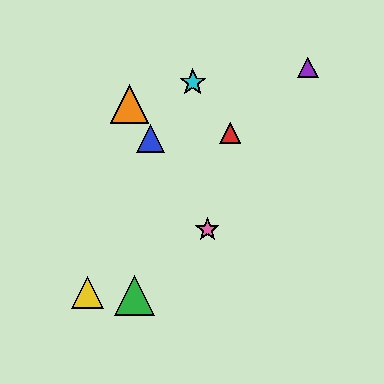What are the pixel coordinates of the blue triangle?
The blue triangle is at (151, 138).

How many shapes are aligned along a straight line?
3 shapes (the blue triangle, the orange triangle, the pink star) are aligned along a straight line.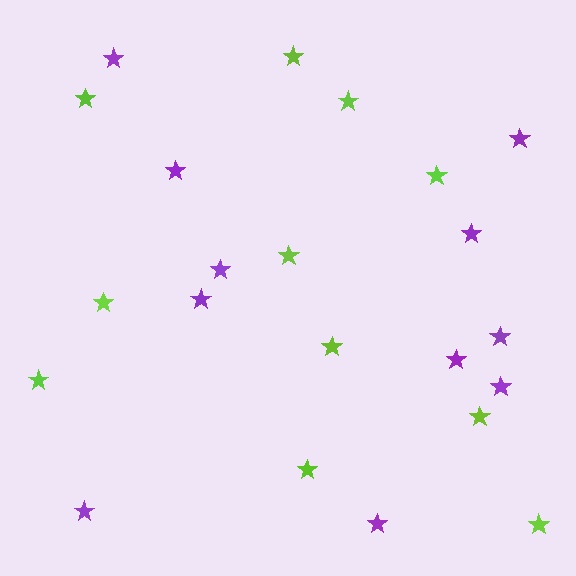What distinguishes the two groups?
There are 2 groups: one group of purple stars (11) and one group of lime stars (11).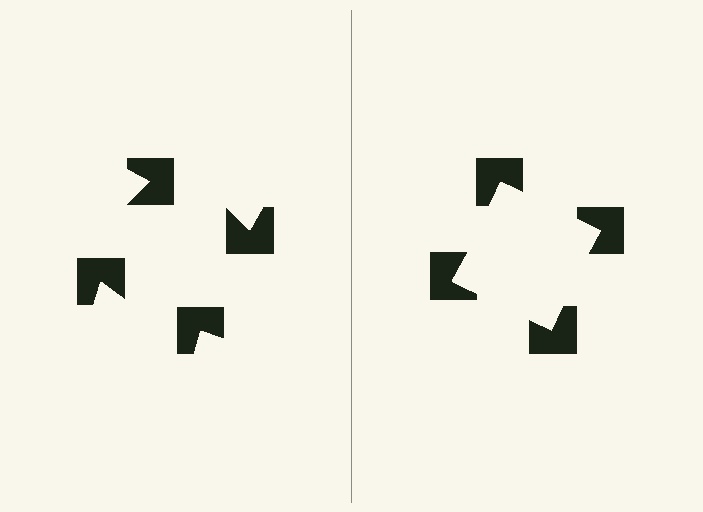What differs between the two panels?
The notched squares are positioned identically on both sides; only the wedge orientations differ. On the right they align to a square; on the left they are misaligned.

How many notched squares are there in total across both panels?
8 — 4 on each side.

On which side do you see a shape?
An illusory square appears on the right side. On the left side the wedge cuts are rotated, so no coherent shape forms.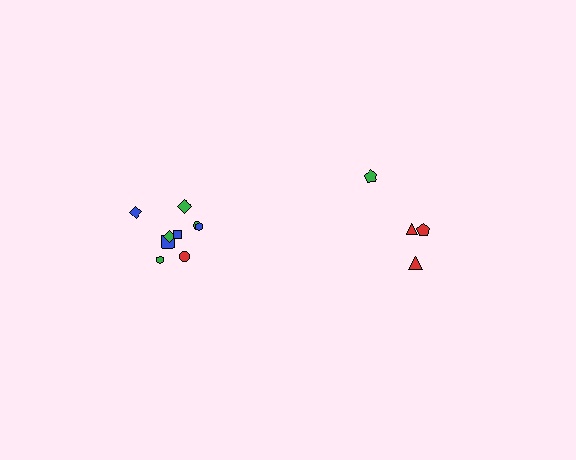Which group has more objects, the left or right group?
The left group.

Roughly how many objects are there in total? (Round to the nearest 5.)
Roughly 15 objects in total.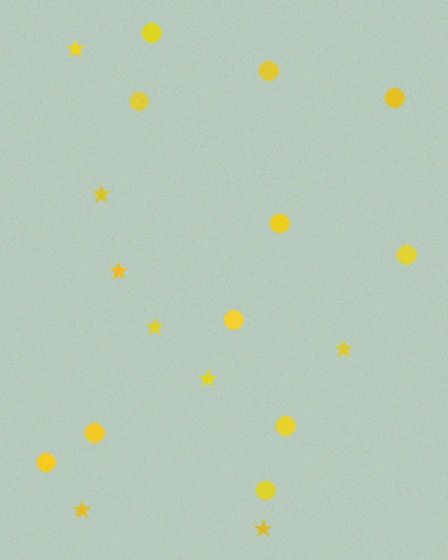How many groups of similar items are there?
There are 2 groups: one group of stars (8) and one group of circles (11).